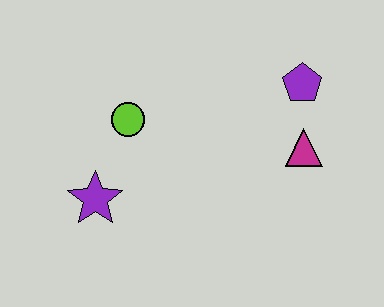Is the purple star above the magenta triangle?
No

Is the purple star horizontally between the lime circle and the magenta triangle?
No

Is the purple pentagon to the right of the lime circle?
Yes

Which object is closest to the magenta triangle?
The purple pentagon is closest to the magenta triangle.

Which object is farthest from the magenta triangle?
The purple star is farthest from the magenta triangle.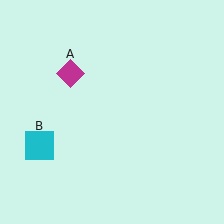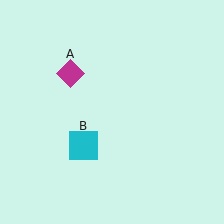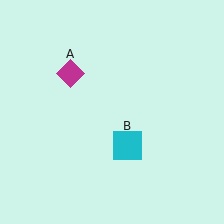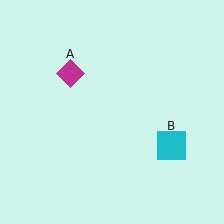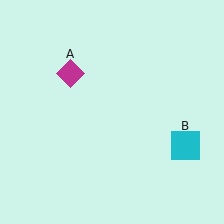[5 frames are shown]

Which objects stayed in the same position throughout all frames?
Magenta diamond (object A) remained stationary.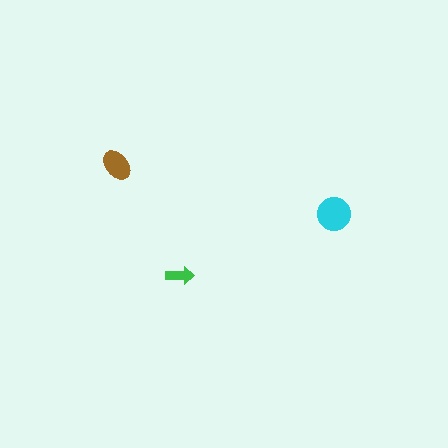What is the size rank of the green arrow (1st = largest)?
3rd.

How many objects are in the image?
There are 3 objects in the image.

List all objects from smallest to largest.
The green arrow, the brown ellipse, the cyan circle.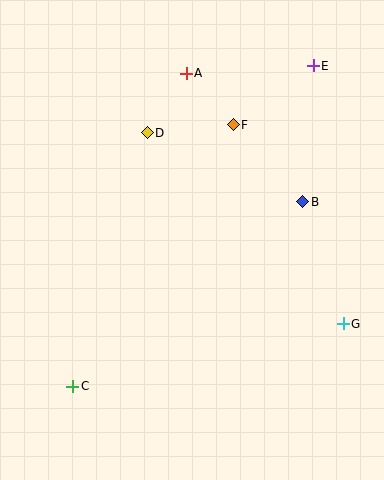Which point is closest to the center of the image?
Point D at (147, 133) is closest to the center.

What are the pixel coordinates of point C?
Point C is at (73, 386).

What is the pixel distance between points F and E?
The distance between F and E is 100 pixels.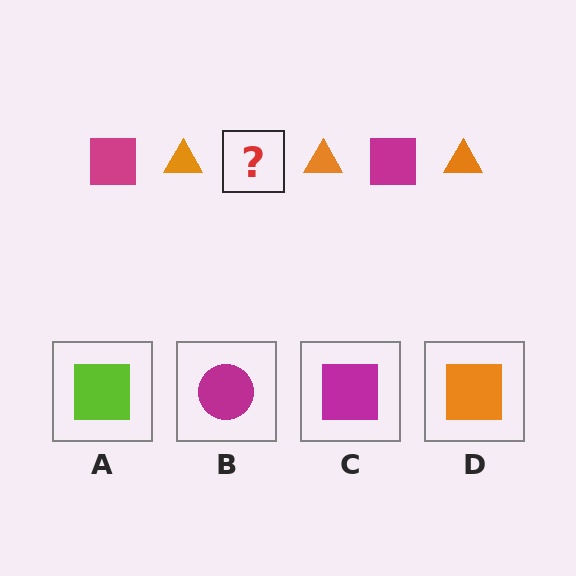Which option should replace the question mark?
Option C.